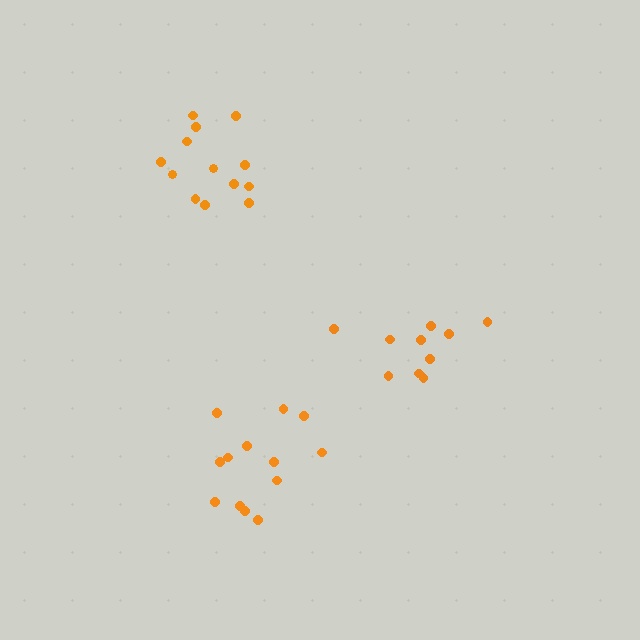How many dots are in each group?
Group 1: 10 dots, Group 2: 13 dots, Group 3: 13 dots (36 total).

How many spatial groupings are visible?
There are 3 spatial groupings.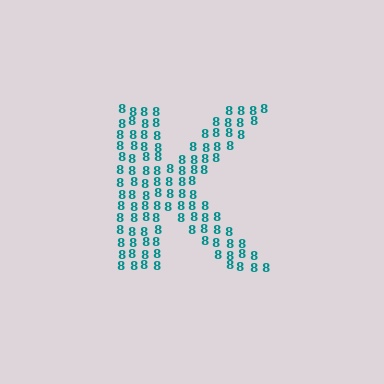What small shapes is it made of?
It is made of small digit 8's.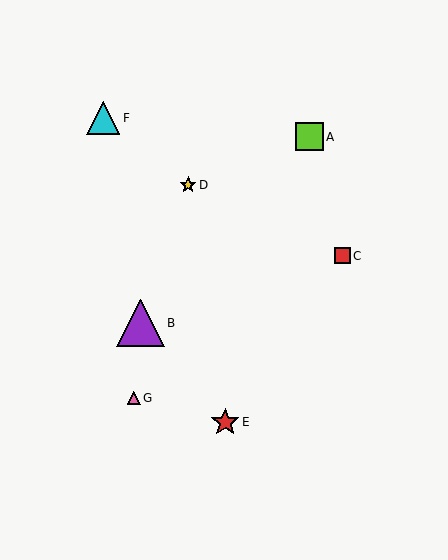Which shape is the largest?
The purple triangle (labeled B) is the largest.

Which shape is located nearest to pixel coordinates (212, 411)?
The red star (labeled E) at (225, 422) is nearest to that location.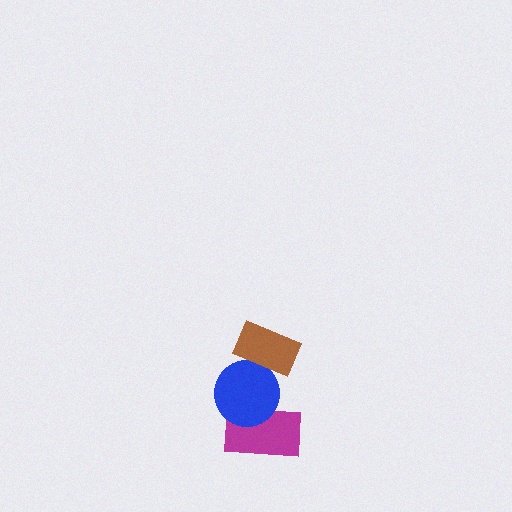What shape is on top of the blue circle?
The brown rectangle is on top of the blue circle.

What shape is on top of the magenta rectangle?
The blue circle is on top of the magenta rectangle.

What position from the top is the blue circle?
The blue circle is 2nd from the top.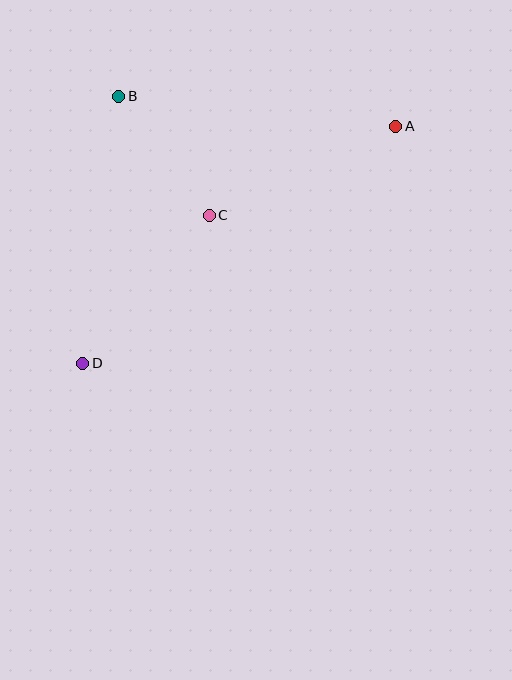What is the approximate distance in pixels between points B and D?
The distance between B and D is approximately 269 pixels.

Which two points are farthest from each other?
Points A and D are farthest from each other.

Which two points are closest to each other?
Points B and C are closest to each other.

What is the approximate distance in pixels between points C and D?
The distance between C and D is approximately 194 pixels.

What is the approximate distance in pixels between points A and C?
The distance between A and C is approximately 207 pixels.